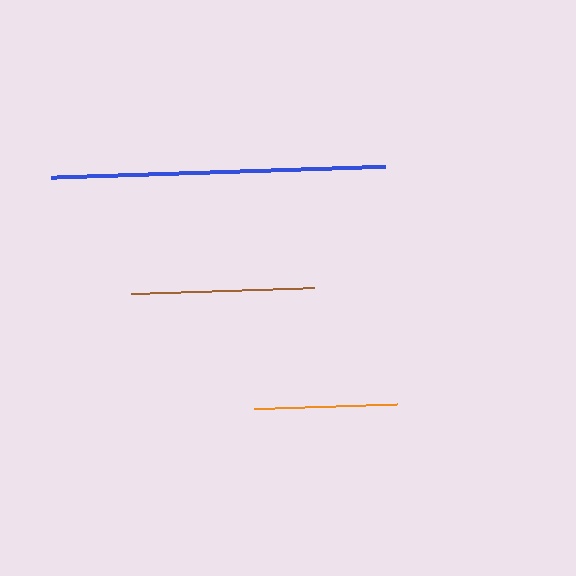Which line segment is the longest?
The blue line is the longest at approximately 334 pixels.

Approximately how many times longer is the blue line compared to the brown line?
The blue line is approximately 1.8 times the length of the brown line.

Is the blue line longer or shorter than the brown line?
The blue line is longer than the brown line.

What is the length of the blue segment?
The blue segment is approximately 334 pixels long.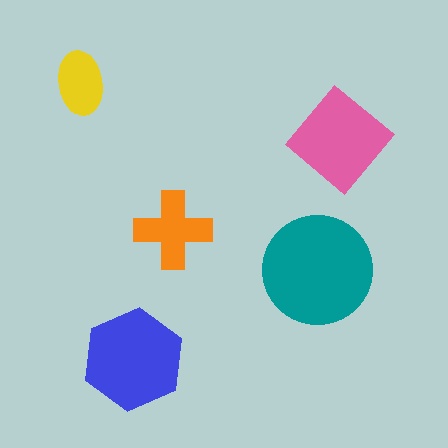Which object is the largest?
The teal circle.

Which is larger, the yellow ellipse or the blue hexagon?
The blue hexagon.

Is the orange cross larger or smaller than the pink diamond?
Smaller.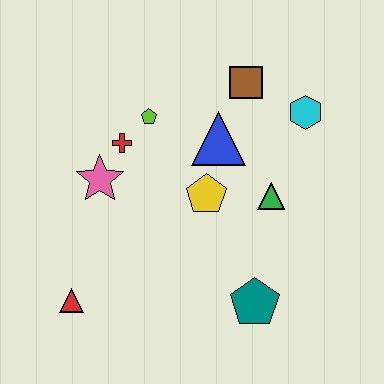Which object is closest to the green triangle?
The yellow pentagon is closest to the green triangle.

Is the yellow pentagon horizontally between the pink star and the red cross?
No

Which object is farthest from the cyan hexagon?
The red triangle is farthest from the cyan hexagon.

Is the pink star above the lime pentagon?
No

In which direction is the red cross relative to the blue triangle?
The red cross is to the left of the blue triangle.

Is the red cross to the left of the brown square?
Yes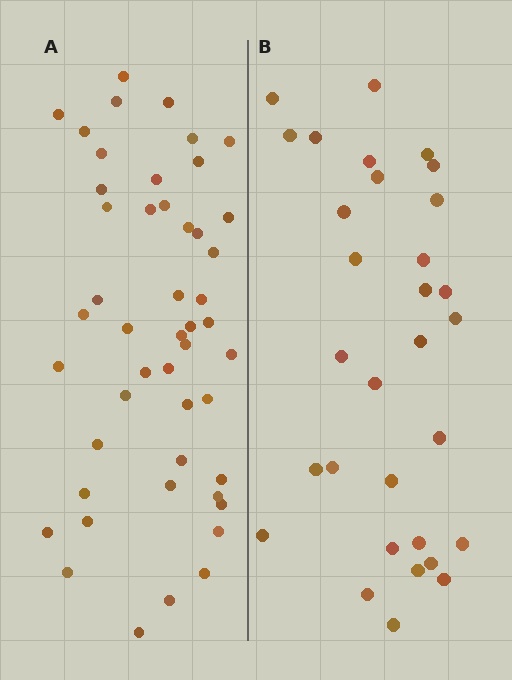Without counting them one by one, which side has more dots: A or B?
Region A (the left region) has more dots.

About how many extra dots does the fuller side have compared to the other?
Region A has approximately 15 more dots than region B.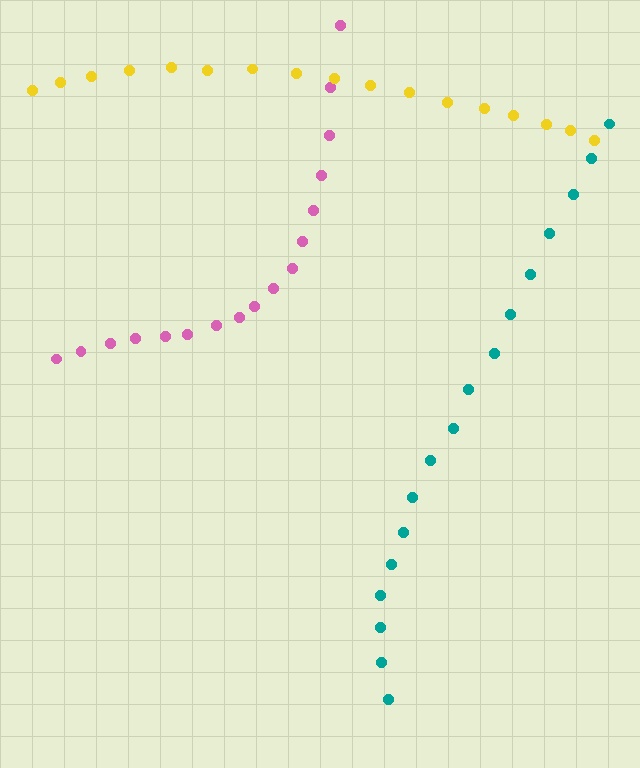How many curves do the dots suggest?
There are 3 distinct paths.